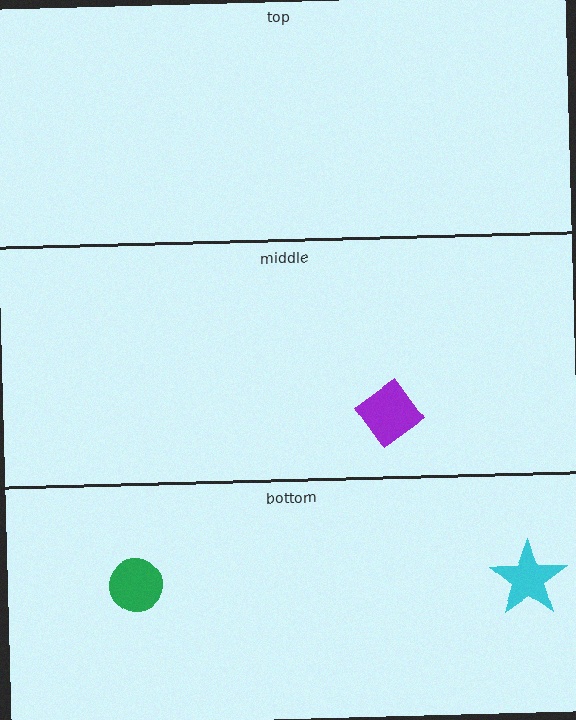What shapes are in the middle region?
The purple diamond.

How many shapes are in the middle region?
1.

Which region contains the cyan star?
The bottom region.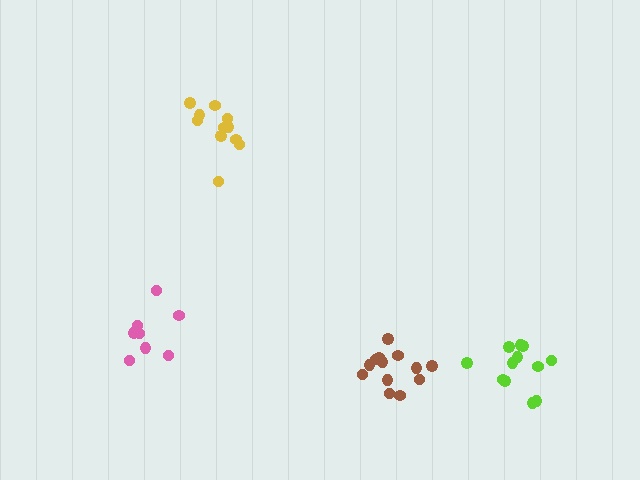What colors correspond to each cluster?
The clusters are colored: brown, pink, yellow, lime.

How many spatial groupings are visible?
There are 4 spatial groupings.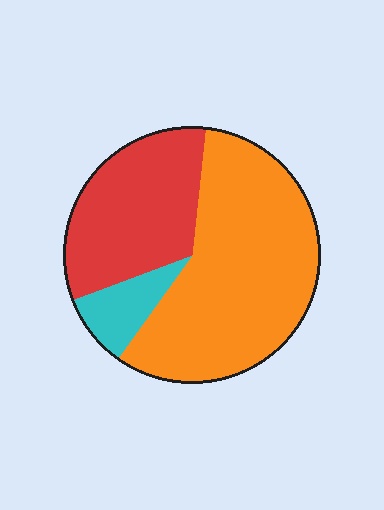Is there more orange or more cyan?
Orange.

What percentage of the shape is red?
Red takes up between a sixth and a third of the shape.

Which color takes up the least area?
Cyan, at roughly 10%.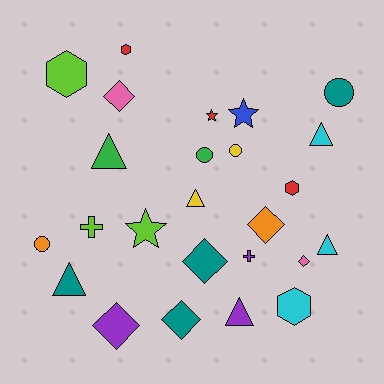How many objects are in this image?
There are 25 objects.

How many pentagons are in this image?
There are no pentagons.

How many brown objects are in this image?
There are no brown objects.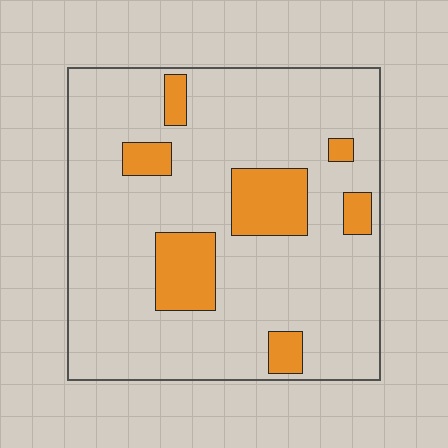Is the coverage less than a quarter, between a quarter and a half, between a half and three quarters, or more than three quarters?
Less than a quarter.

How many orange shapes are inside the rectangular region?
7.